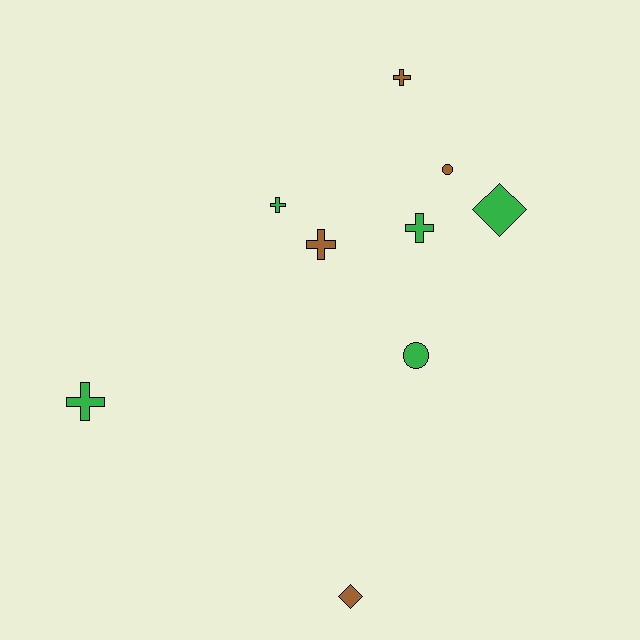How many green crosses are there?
There are 3 green crosses.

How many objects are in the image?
There are 9 objects.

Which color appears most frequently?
Green, with 5 objects.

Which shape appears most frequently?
Cross, with 5 objects.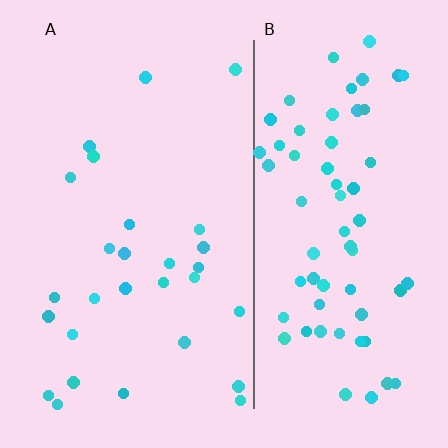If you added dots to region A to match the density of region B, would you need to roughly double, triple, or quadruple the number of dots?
Approximately double.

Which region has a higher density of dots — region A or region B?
B (the right).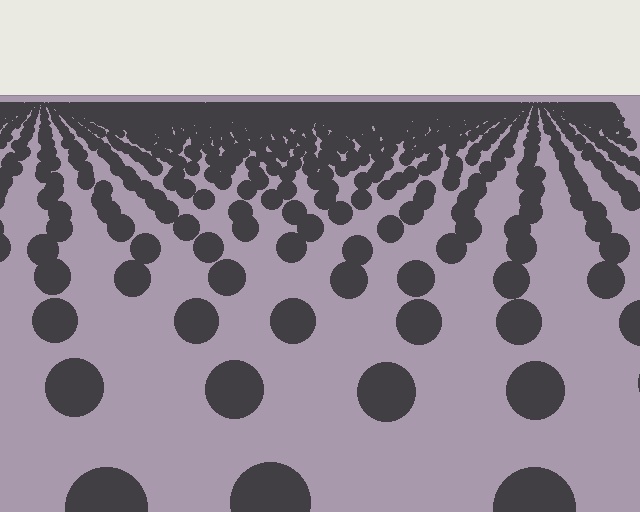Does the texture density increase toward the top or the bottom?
Density increases toward the top.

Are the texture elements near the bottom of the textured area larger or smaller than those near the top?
Larger. Near the bottom, elements are closer to the viewer and appear at a bigger on-screen size.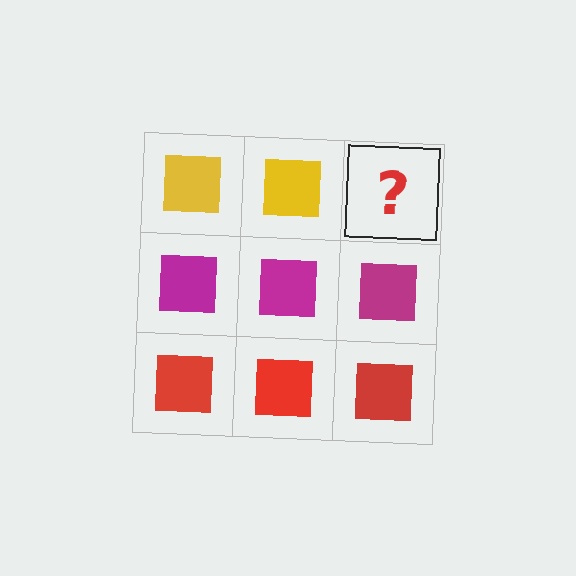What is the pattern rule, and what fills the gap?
The rule is that each row has a consistent color. The gap should be filled with a yellow square.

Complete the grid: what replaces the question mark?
The question mark should be replaced with a yellow square.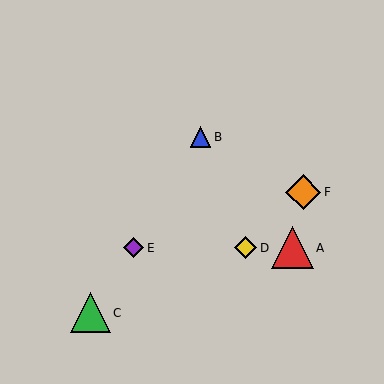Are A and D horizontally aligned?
Yes, both are at y≈248.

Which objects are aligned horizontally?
Objects A, D, E are aligned horizontally.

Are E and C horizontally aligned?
No, E is at y≈248 and C is at y≈313.